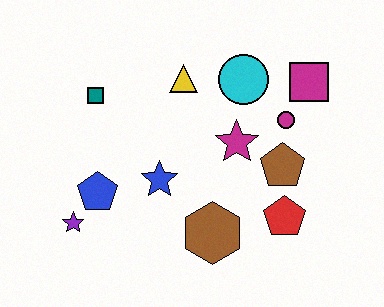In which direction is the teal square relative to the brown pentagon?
The teal square is to the left of the brown pentagon.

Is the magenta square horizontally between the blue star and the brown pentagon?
No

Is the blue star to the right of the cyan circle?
No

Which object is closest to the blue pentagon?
The purple star is closest to the blue pentagon.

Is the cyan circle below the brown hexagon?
No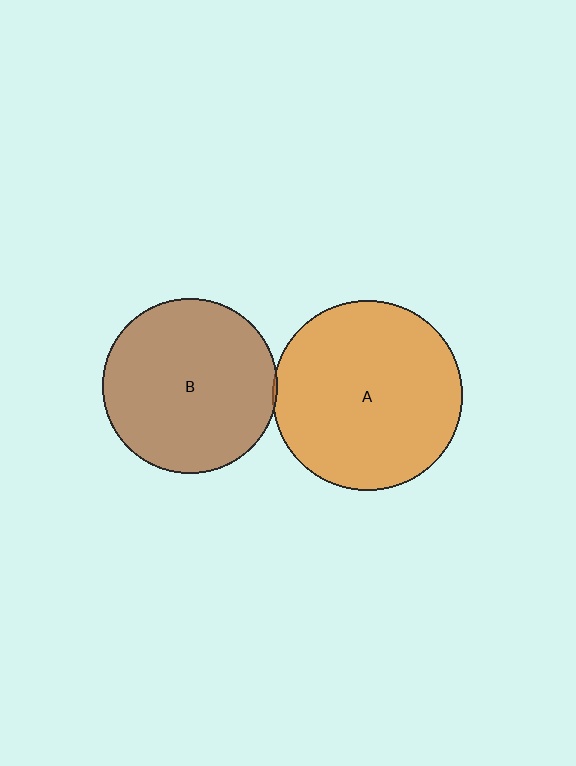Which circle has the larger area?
Circle A (orange).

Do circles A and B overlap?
Yes.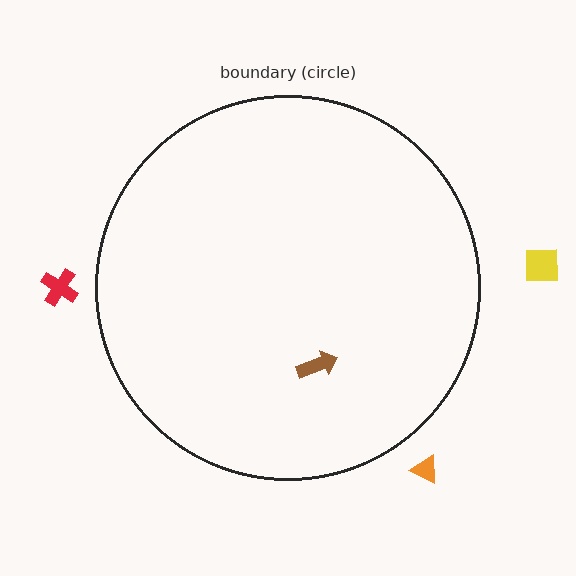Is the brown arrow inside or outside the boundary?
Inside.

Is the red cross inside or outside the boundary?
Outside.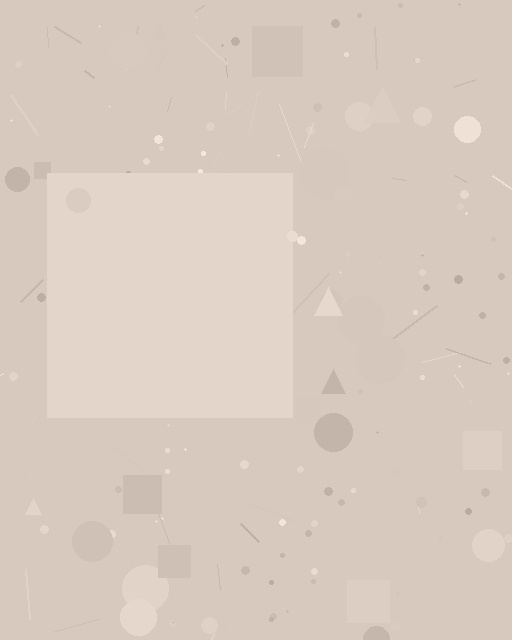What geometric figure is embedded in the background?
A square is embedded in the background.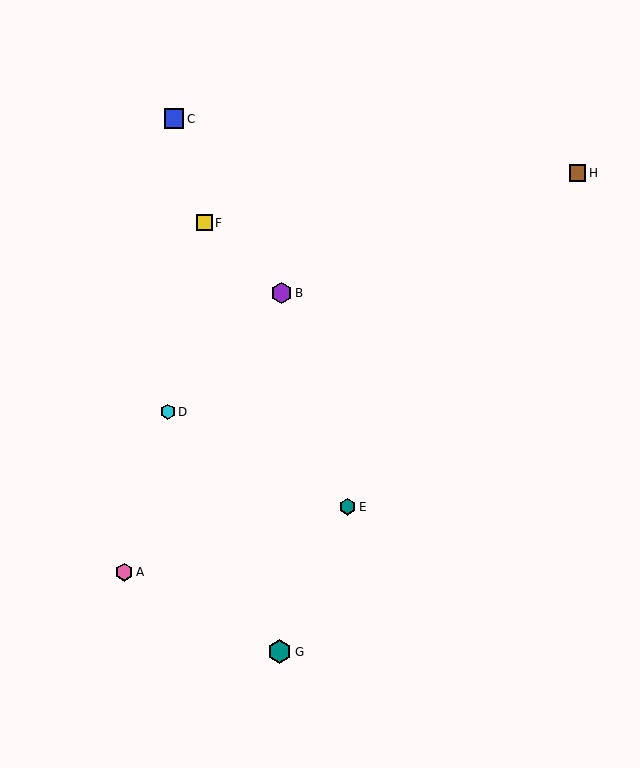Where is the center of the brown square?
The center of the brown square is at (578, 173).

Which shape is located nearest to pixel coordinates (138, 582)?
The pink hexagon (labeled A) at (124, 572) is nearest to that location.